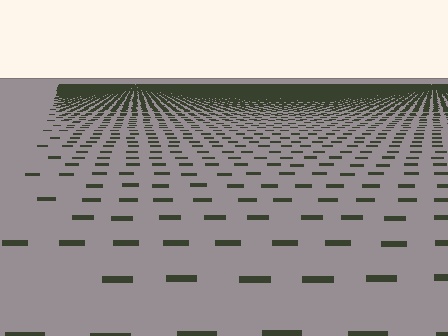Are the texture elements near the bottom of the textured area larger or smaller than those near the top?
Larger. Near the bottom, elements are closer to the viewer and appear at a bigger on-screen size.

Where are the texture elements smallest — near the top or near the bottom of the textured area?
Near the top.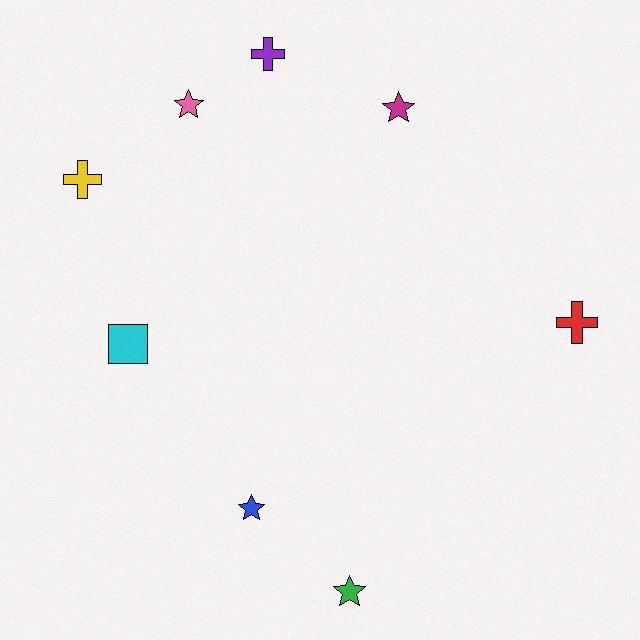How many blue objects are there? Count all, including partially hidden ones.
There is 1 blue object.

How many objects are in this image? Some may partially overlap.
There are 8 objects.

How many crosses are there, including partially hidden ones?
There are 3 crosses.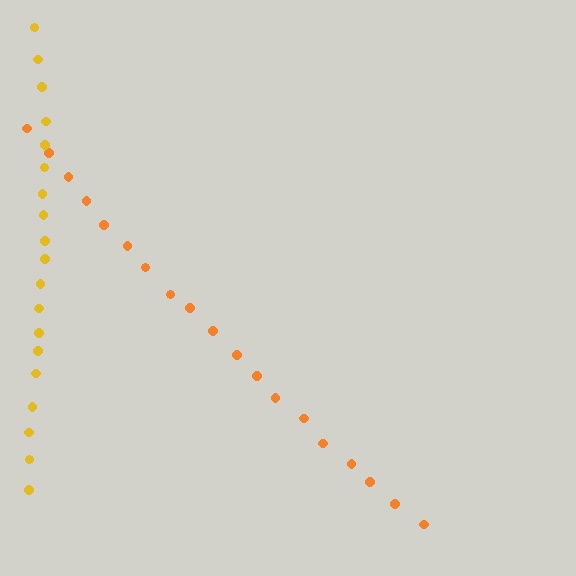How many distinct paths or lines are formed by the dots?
There are 2 distinct paths.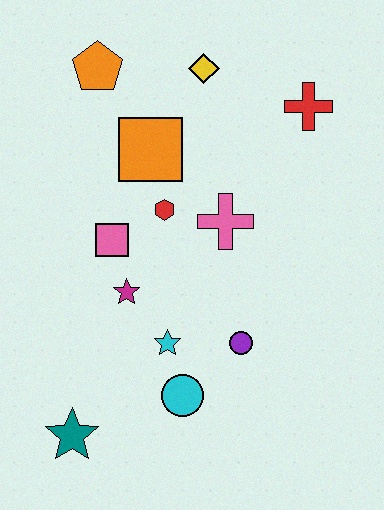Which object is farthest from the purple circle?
The orange pentagon is farthest from the purple circle.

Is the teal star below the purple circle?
Yes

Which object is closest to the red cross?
The yellow diamond is closest to the red cross.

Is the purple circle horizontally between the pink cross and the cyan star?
No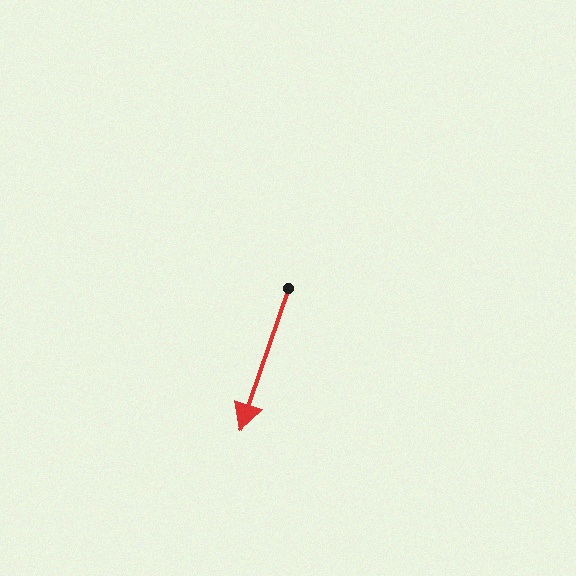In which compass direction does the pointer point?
South.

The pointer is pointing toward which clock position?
Roughly 7 o'clock.